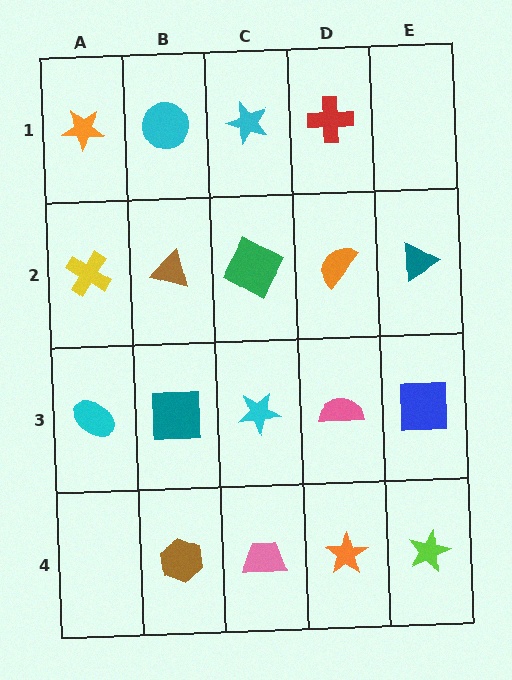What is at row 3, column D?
A pink semicircle.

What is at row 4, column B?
A brown hexagon.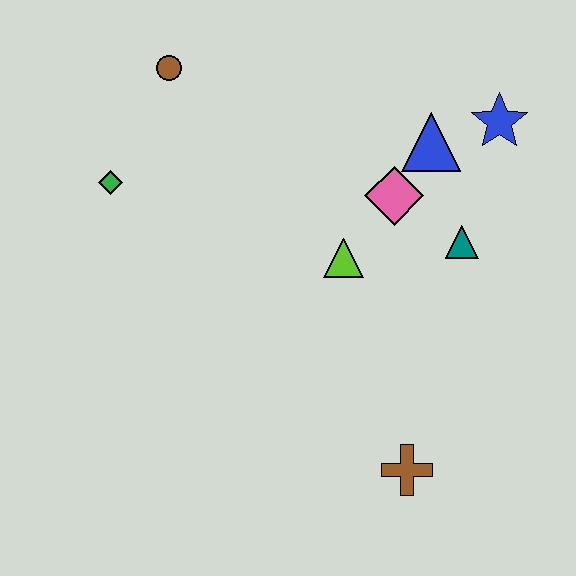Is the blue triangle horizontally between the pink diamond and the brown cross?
No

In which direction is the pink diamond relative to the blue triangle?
The pink diamond is below the blue triangle.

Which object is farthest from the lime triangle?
The brown circle is farthest from the lime triangle.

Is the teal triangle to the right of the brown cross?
Yes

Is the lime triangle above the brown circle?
No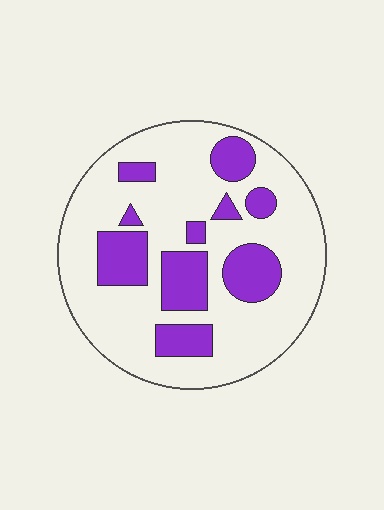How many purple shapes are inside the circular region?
10.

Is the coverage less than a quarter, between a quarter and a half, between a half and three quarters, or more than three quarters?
Between a quarter and a half.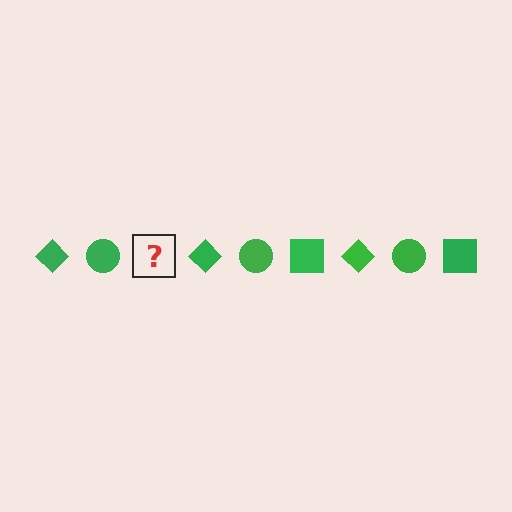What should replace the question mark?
The question mark should be replaced with a green square.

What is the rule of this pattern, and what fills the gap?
The rule is that the pattern cycles through diamond, circle, square shapes in green. The gap should be filled with a green square.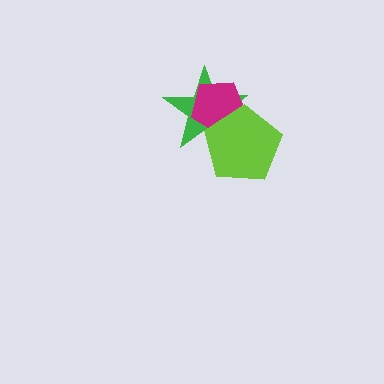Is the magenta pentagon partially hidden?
Yes, it is partially covered by another shape.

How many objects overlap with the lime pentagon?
2 objects overlap with the lime pentagon.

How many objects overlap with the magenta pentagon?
2 objects overlap with the magenta pentagon.